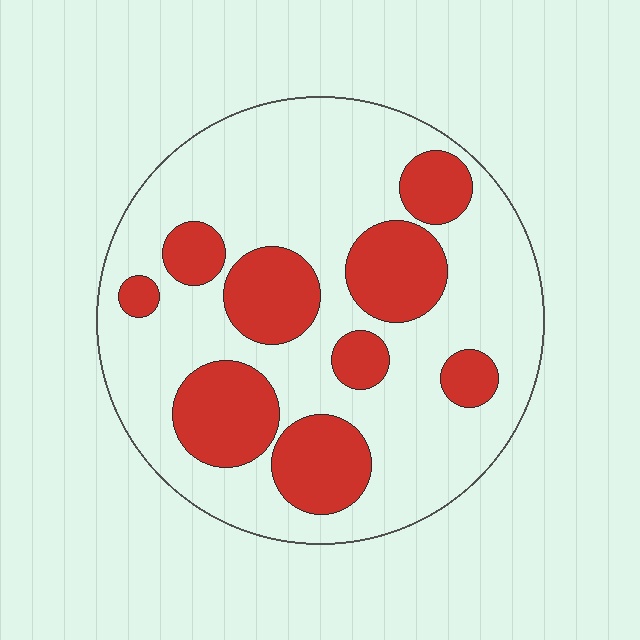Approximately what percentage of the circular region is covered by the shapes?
Approximately 30%.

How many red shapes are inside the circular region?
9.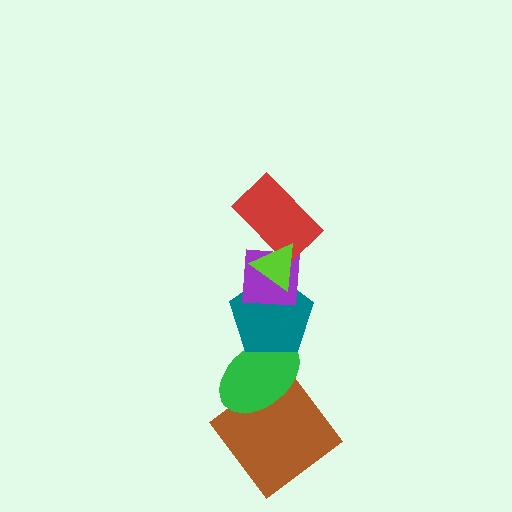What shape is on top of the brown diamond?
The green ellipse is on top of the brown diamond.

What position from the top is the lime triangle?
The lime triangle is 1st from the top.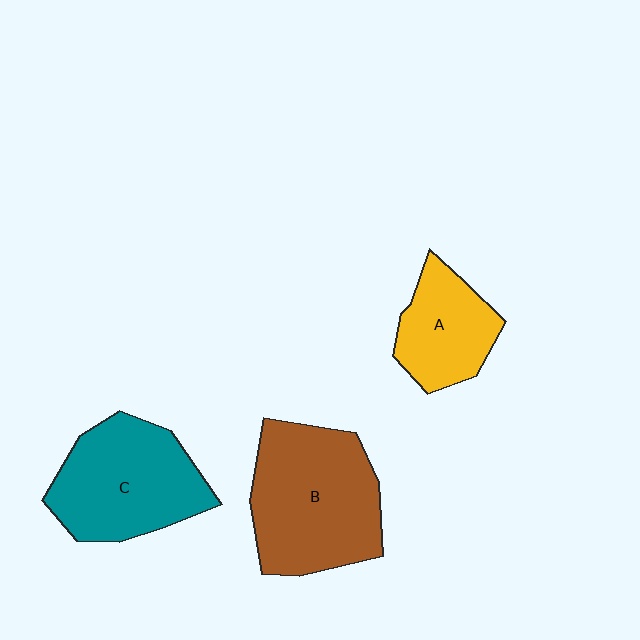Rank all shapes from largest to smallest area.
From largest to smallest: B (brown), C (teal), A (yellow).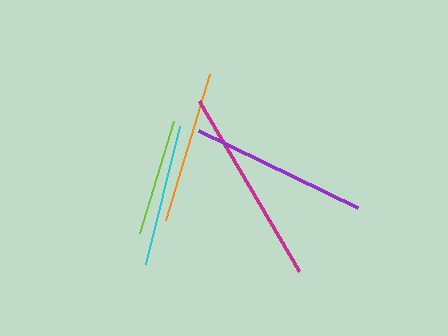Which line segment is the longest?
The magenta line is the longest at approximately 197 pixels.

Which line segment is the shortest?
The lime line is the shortest at approximately 117 pixels.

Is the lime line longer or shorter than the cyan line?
The cyan line is longer than the lime line.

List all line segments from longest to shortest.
From longest to shortest: magenta, purple, orange, cyan, lime.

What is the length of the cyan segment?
The cyan segment is approximately 141 pixels long.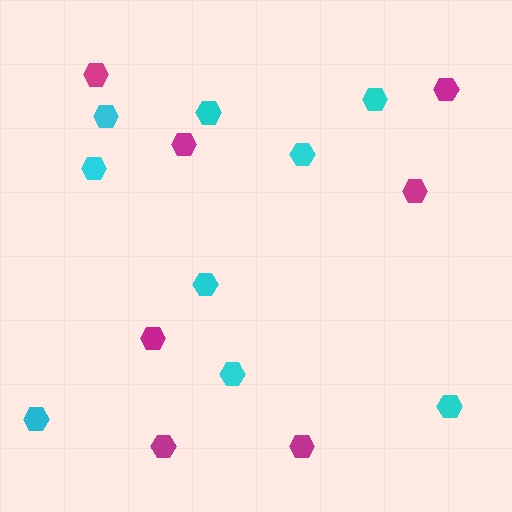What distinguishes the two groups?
There are 2 groups: one group of magenta hexagons (7) and one group of cyan hexagons (9).